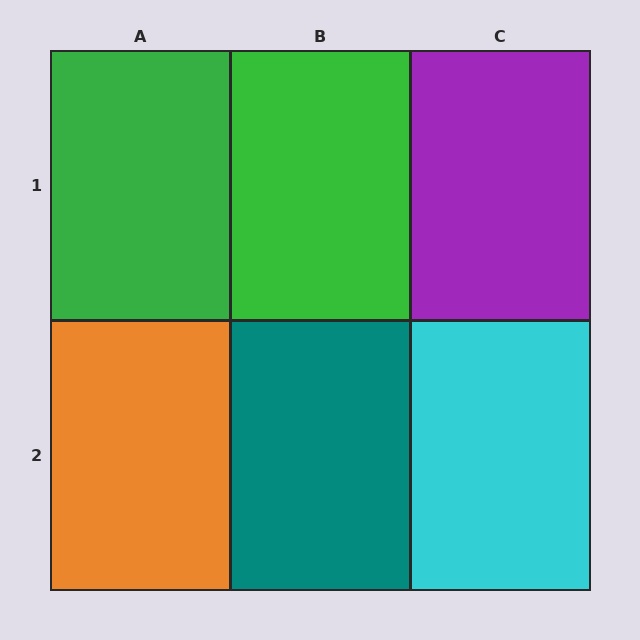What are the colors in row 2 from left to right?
Orange, teal, cyan.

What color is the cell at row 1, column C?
Purple.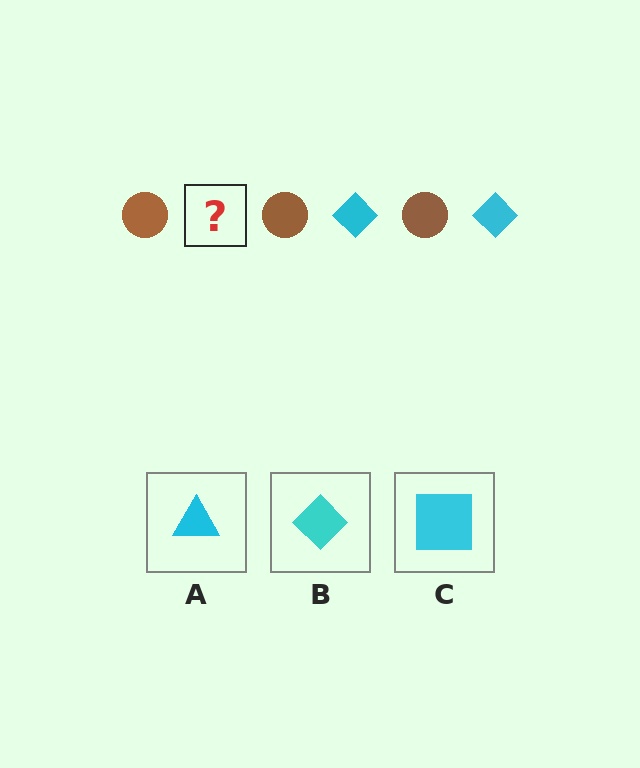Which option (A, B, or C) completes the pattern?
B.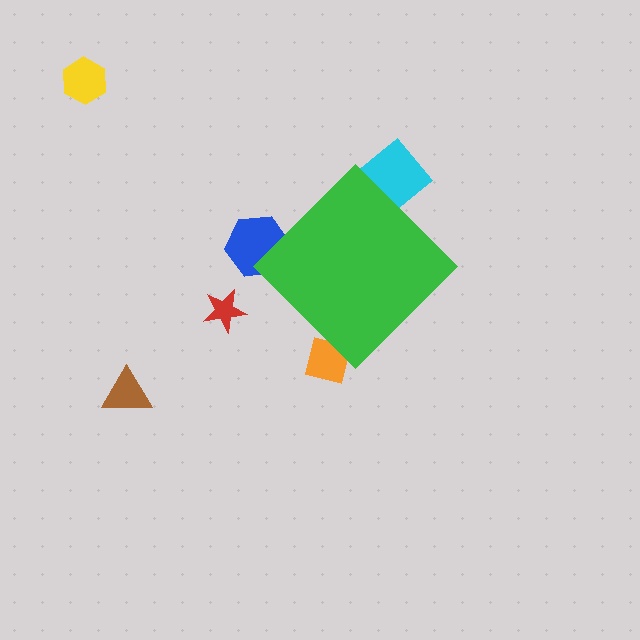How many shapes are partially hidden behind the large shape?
3 shapes are partially hidden.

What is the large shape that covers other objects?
A green diamond.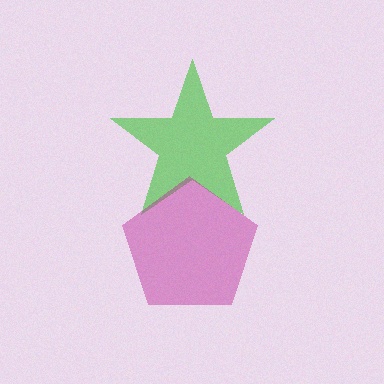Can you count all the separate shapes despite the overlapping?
Yes, there are 2 separate shapes.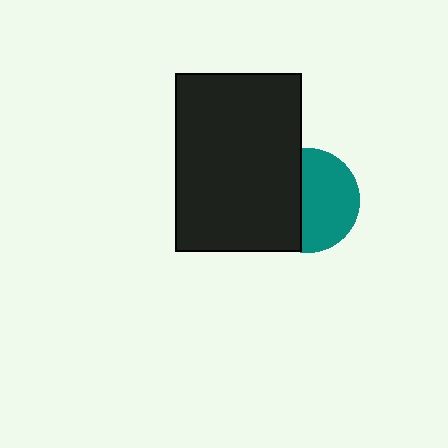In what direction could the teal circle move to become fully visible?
The teal circle could move right. That would shift it out from behind the black rectangle entirely.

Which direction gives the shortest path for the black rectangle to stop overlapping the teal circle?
Moving left gives the shortest separation.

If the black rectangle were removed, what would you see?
You would see the complete teal circle.